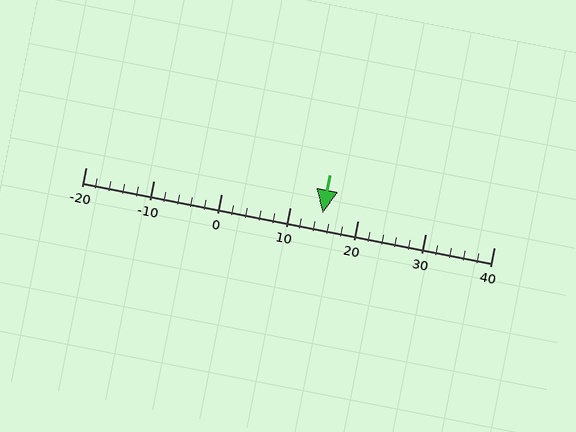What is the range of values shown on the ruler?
The ruler shows values from -20 to 40.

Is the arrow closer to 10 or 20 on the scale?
The arrow is closer to 10.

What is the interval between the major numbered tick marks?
The major tick marks are spaced 10 units apart.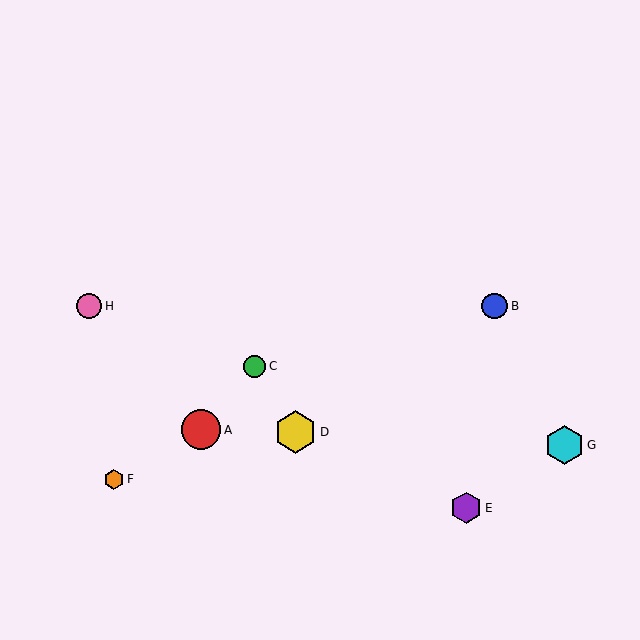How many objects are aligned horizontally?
2 objects (B, H) are aligned horizontally.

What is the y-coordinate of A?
Object A is at y≈430.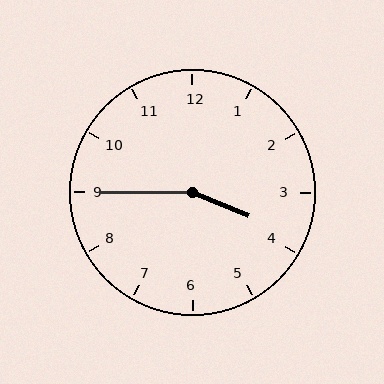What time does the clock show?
3:45.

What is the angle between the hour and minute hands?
Approximately 158 degrees.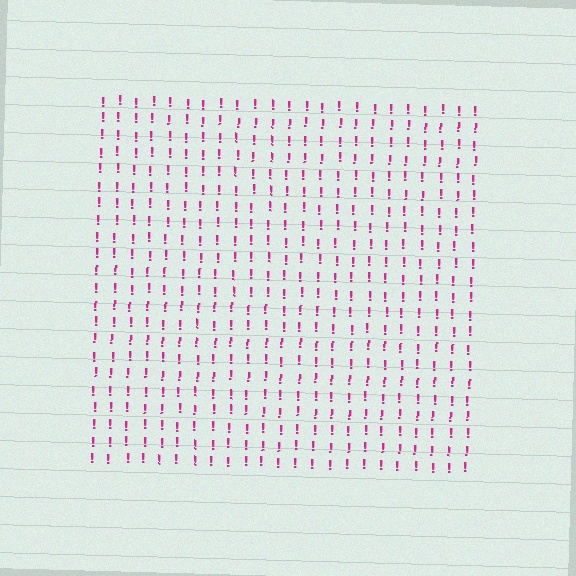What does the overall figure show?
The overall figure shows a square.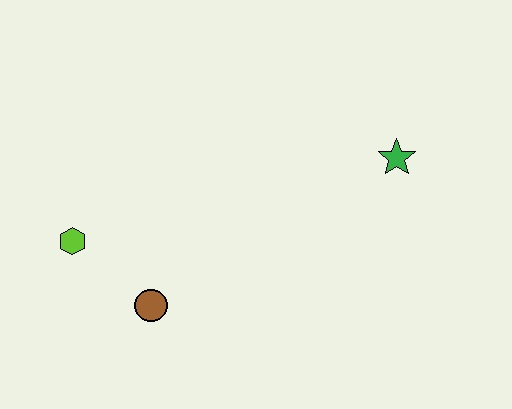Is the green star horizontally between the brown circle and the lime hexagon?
No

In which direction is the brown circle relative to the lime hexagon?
The brown circle is to the right of the lime hexagon.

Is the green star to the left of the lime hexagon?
No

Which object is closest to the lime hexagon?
The brown circle is closest to the lime hexagon.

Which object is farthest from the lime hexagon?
The green star is farthest from the lime hexagon.